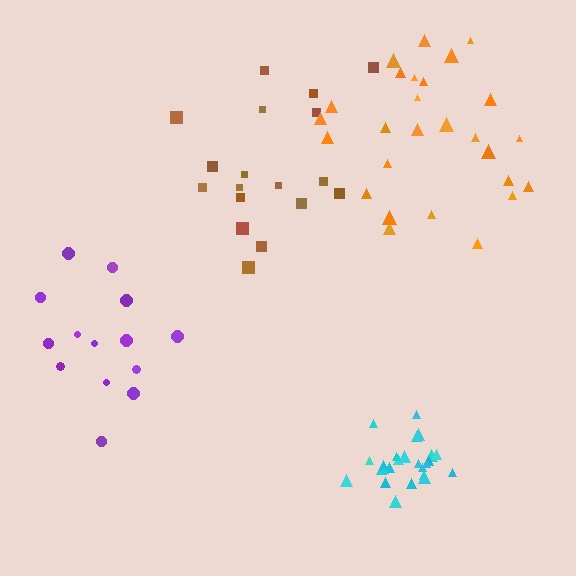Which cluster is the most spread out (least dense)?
Brown.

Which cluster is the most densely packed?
Cyan.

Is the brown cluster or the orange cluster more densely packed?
Orange.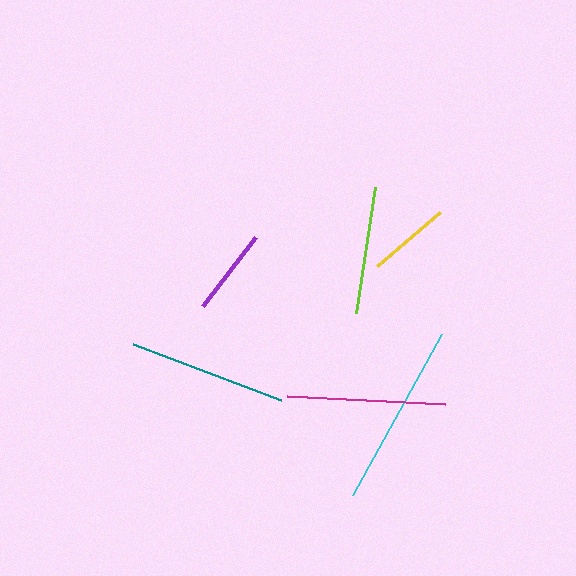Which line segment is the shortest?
The yellow line is the shortest at approximately 83 pixels.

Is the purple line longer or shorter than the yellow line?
The purple line is longer than the yellow line.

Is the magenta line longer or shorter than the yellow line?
The magenta line is longer than the yellow line.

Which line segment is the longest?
The cyan line is the longest at approximately 184 pixels.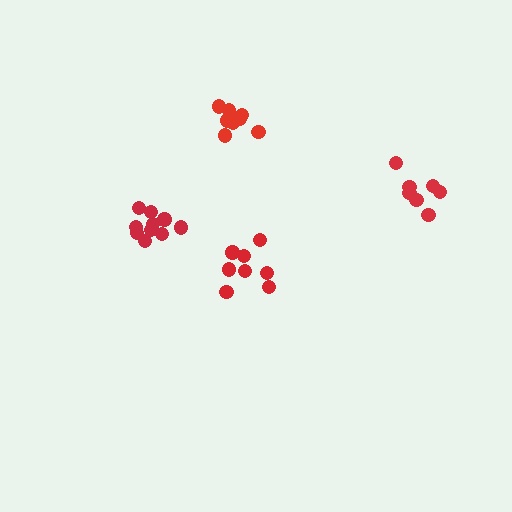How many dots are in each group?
Group 1: 10 dots, Group 2: 8 dots, Group 3: 8 dots, Group 4: 7 dots (33 total).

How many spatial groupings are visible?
There are 4 spatial groupings.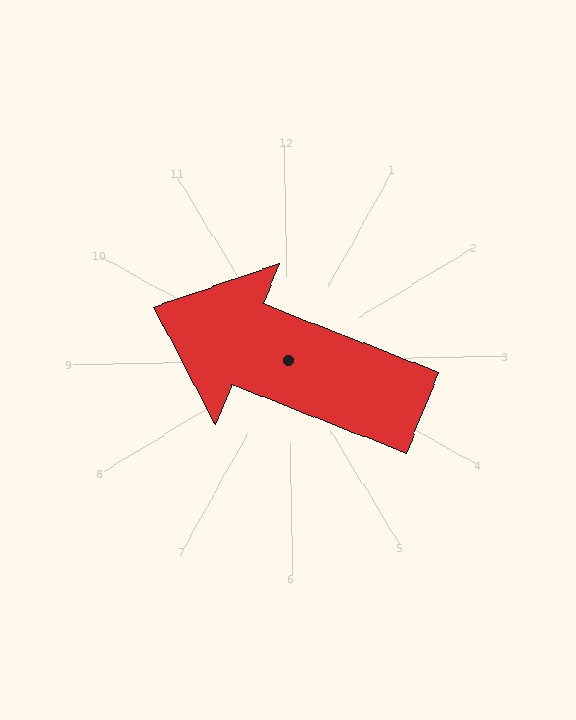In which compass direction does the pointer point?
Northwest.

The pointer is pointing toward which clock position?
Roughly 10 o'clock.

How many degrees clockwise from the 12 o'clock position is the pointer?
Approximately 293 degrees.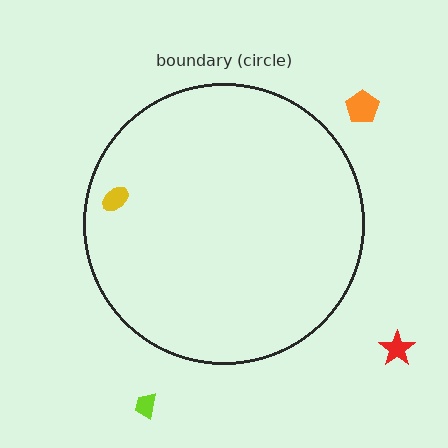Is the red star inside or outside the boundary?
Outside.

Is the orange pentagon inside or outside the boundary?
Outside.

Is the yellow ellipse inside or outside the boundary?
Inside.